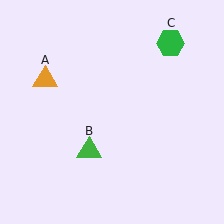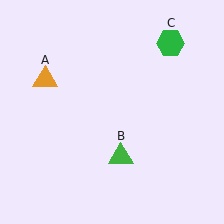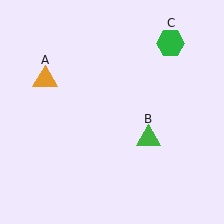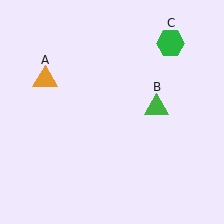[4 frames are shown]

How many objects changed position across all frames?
1 object changed position: green triangle (object B).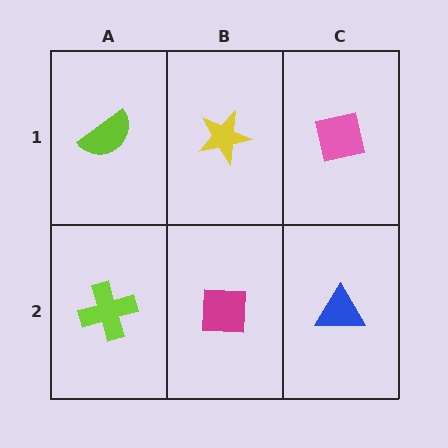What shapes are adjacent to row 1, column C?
A blue triangle (row 2, column C), a yellow star (row 1, column B).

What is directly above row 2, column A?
A lime semicircle.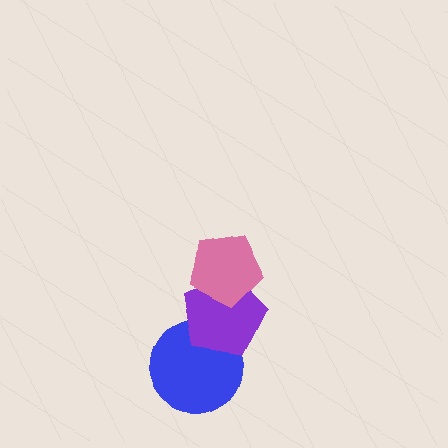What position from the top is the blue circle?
The blue circle is 3rd from the top.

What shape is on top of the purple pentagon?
The pink pentagon is on top of the purple pentagon.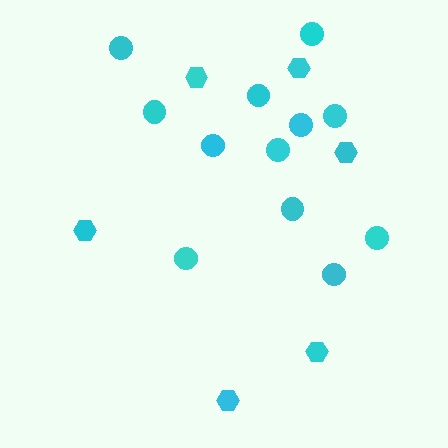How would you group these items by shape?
There are 2 groups: one group of circles (12) and one group of hexagons (6).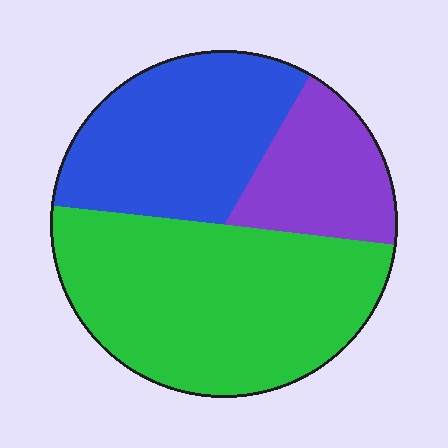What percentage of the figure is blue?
Blue covers around 30% of the figure.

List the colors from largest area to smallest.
From largest to smallest: green, blue, purple.